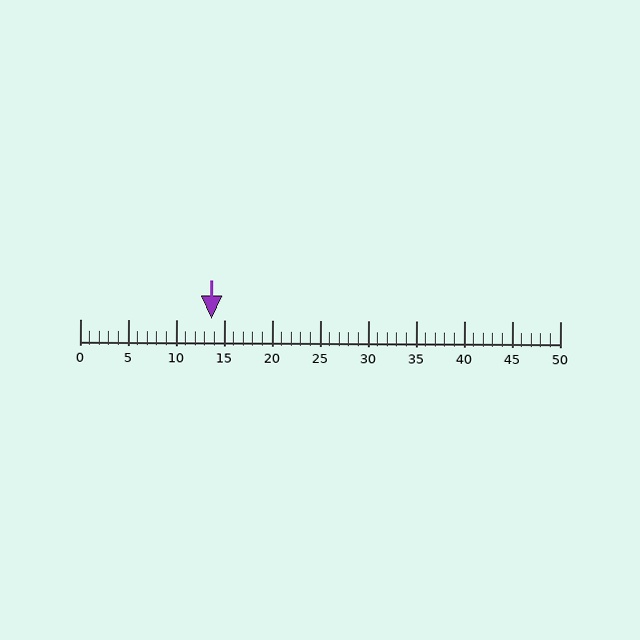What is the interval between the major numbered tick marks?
The major tick marks are spaced 5 units apart.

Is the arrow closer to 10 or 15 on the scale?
The arrow is closer to 15.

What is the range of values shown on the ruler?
The ruler shows values from 0 to 50.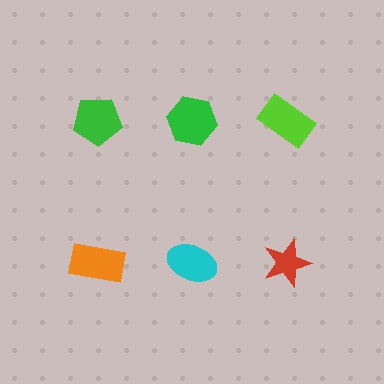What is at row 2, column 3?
A red star.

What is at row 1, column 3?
A lime rectangle.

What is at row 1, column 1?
A green pentagon.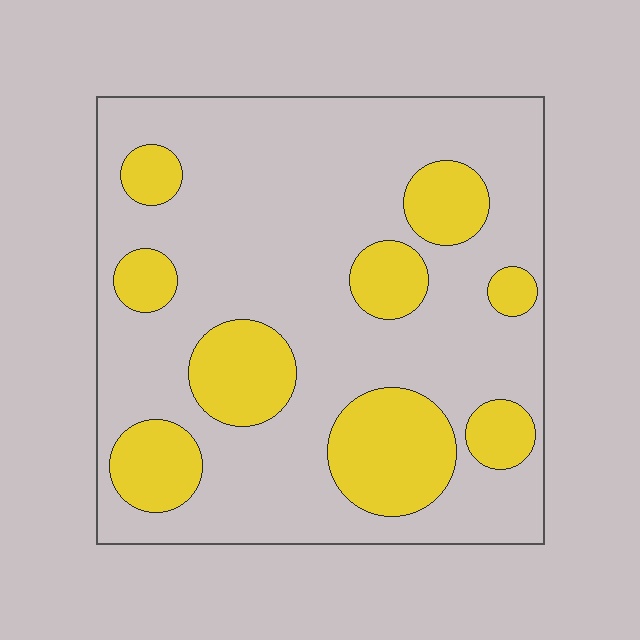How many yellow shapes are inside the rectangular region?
9.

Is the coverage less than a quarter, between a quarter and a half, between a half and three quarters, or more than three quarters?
Between a quarter and a half.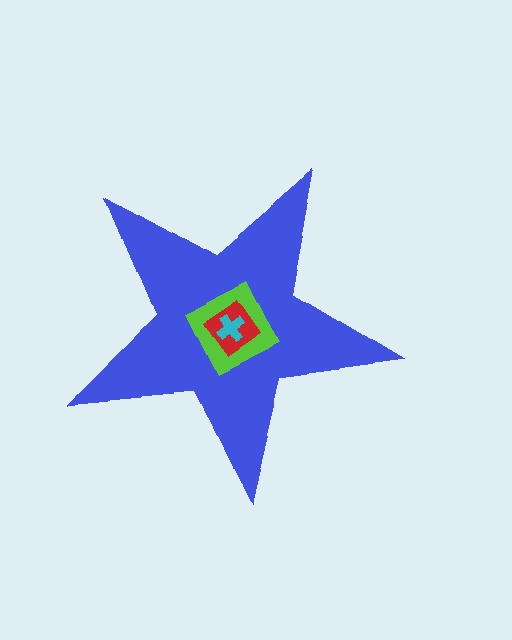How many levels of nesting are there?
4.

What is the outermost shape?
The blue star.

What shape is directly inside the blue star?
The lime diamond.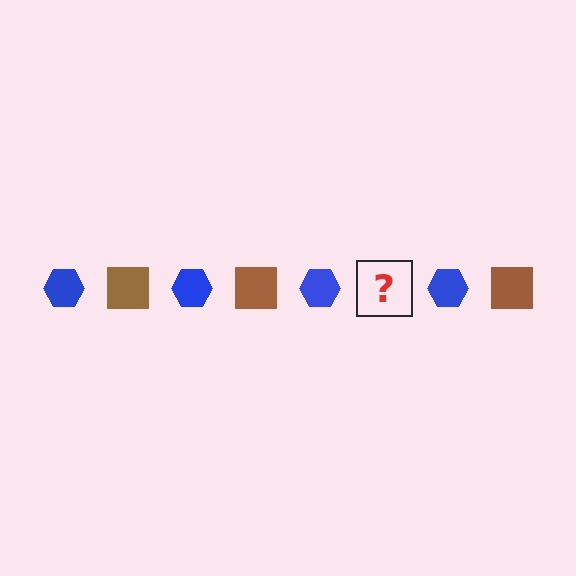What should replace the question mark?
The question mark should be replaced with a brown square.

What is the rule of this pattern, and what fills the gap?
The rule is that the pattern alternates between blue hexagon and brown square. The gap should be filled with a brown square.